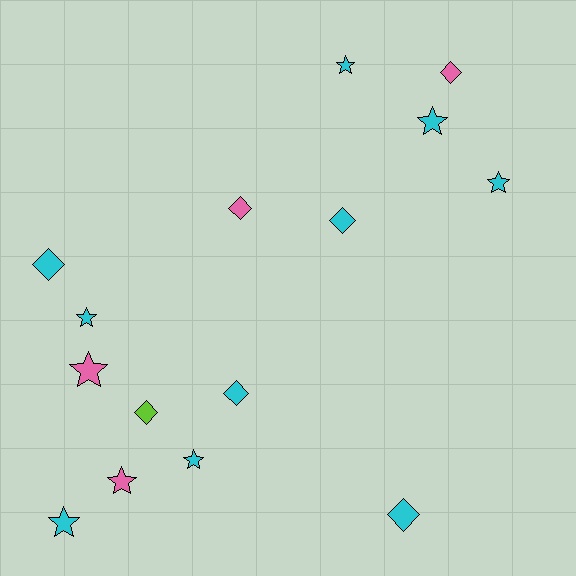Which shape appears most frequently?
Star, with 8 objects.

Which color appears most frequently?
Cyan, with 10 objects.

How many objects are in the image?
There are 15 objects.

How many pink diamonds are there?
There are 2 pink diamonds.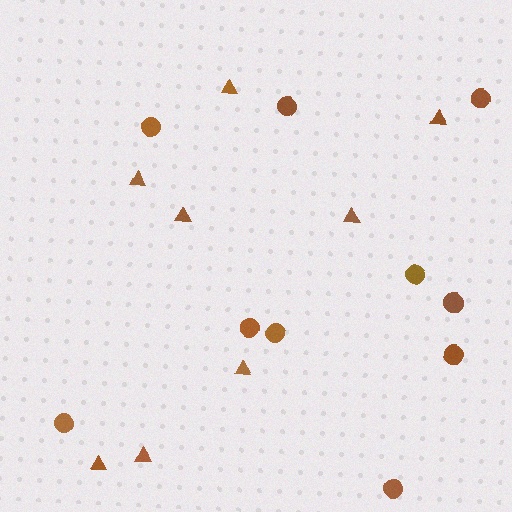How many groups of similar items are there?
There are 2 groups: one group of circles (10) and one group of triangles (8).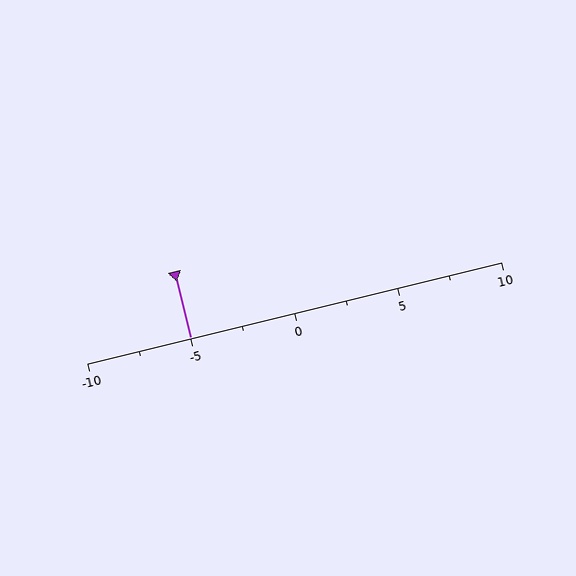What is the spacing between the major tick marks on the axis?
The major ticks are spaced 5 apart.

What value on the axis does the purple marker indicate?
The marker indicates approximately -5.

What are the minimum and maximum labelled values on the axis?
The axis runs from -10 to 10.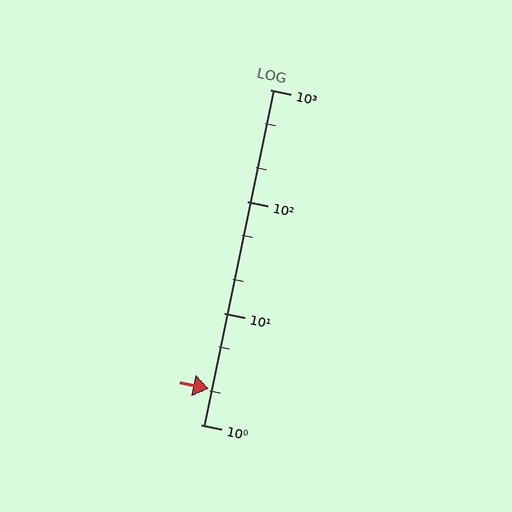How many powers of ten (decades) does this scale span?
The scale spans 3 decades, from 1 to 1000.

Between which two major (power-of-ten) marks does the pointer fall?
The pointer is between 1 and 10.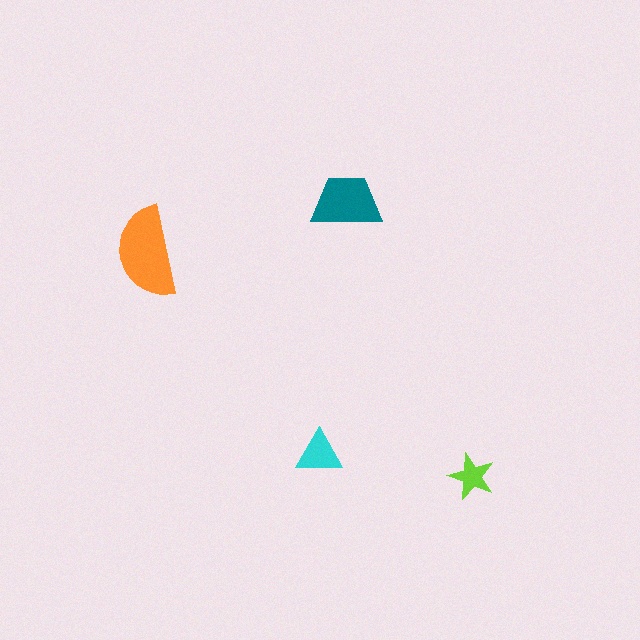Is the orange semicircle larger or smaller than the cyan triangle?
Larger.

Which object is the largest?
The orange semicircle.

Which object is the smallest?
The lime star.